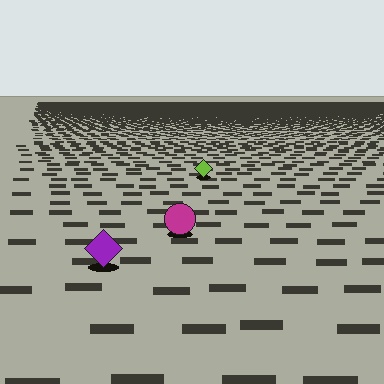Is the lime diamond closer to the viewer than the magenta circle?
No. The magenta circle is closer — you can tell from the texture gradient: the ground texture is coarser near it.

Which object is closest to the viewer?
The purple diamond is closest. The texture marks near it are larger and more spread out.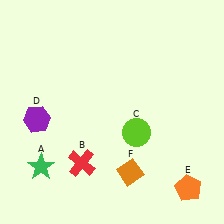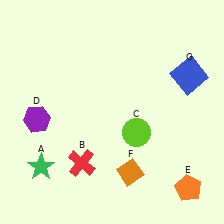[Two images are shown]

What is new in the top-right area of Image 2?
A blue square (G) was added in the top-right area of Image 2.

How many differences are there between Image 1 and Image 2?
There is 1 difference between the two images.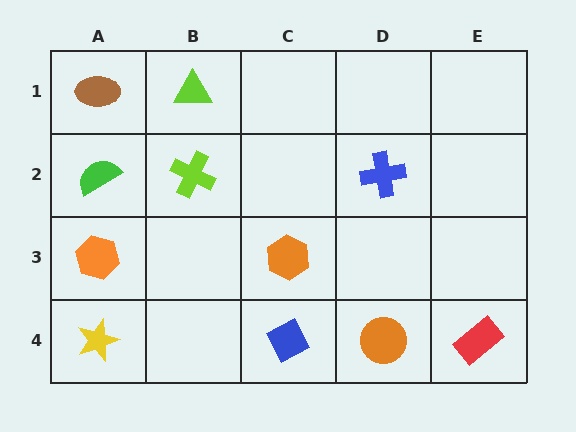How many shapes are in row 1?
2 shapes.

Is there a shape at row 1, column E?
No, that cell is empty.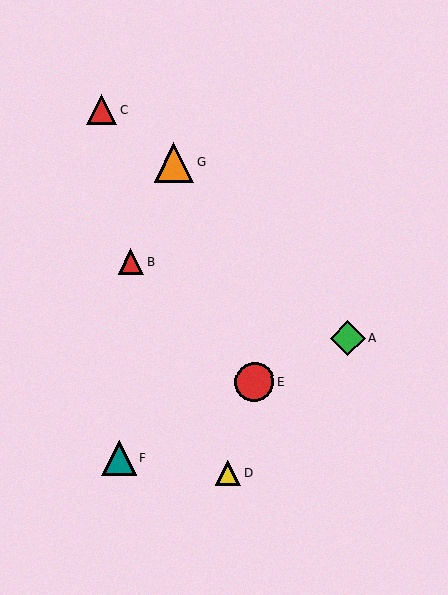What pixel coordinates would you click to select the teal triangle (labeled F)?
Click at (119, 458) to select the teal triangle F.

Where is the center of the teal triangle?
The center of the teal triangle is at (119, 458).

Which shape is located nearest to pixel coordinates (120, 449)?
The teal triangle (labeled F) at (119, 458) is nearest to that location.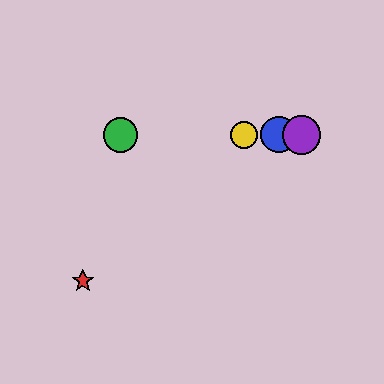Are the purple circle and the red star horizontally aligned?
No, the purple circle is at y≈135 and the red star is at y≈281.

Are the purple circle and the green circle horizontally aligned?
Yes, both are at y≈135.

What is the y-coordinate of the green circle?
The green circle is at y≈135.